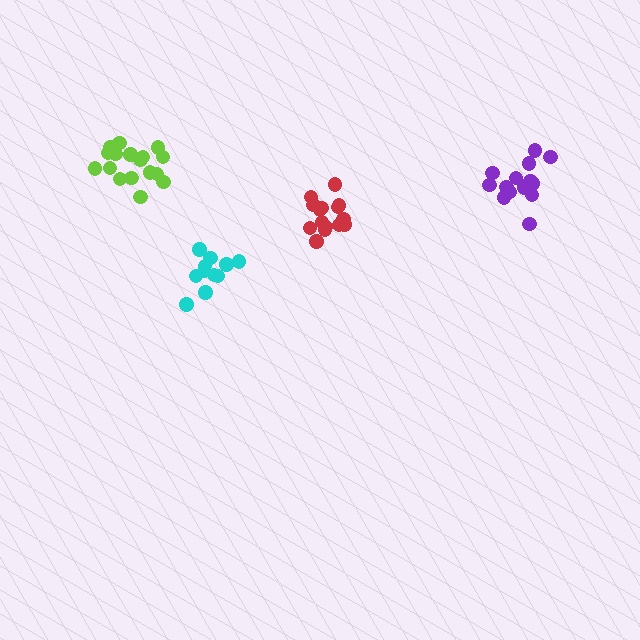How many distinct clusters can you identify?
There are 4 distinct clusters.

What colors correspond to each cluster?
The clusters are colored: red, lime, cyan, purple.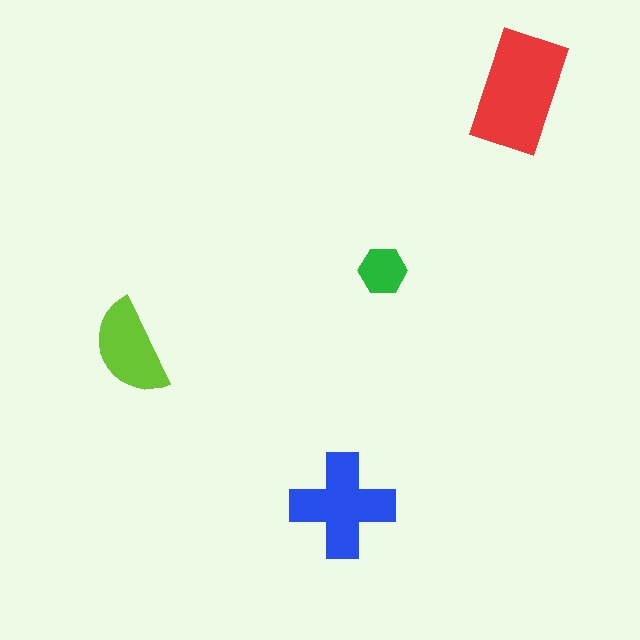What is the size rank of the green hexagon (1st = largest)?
4th.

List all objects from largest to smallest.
The red rectangle, the blue cross, the lime semicircle, the green hexagon.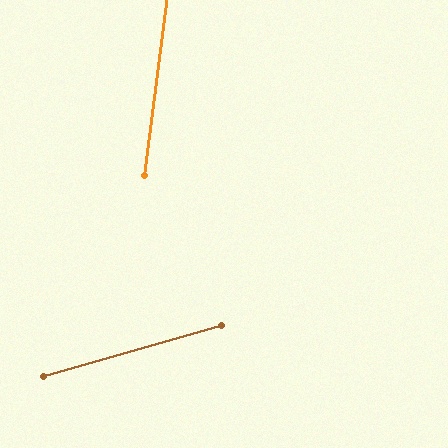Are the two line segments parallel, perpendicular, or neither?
Neither parallel nor perpendicular — they differ by about 67°.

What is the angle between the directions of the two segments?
Approximately 67 degrees.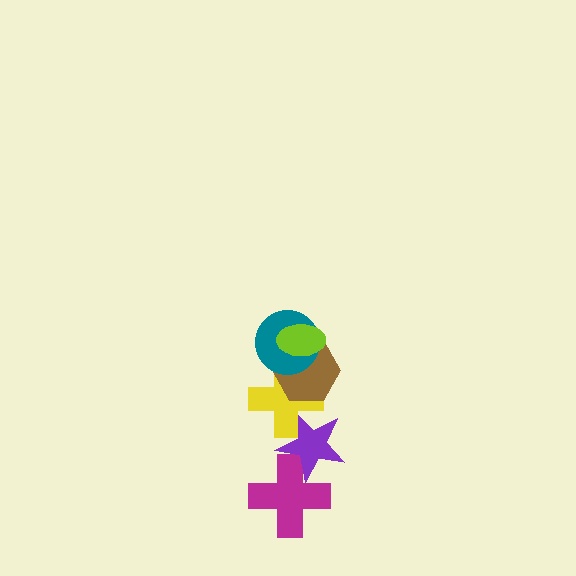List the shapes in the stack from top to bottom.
From top to bottom: the lime ellipse, the teal circle, the brown hexagon, the yellow cross, the purple star, the magenta cross.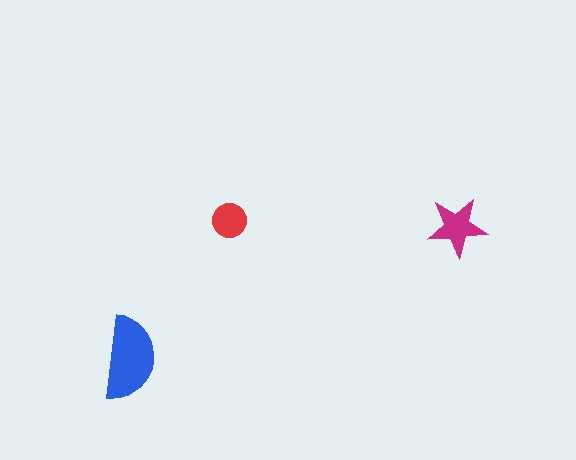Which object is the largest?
The blue semicircle.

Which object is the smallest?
The red circle.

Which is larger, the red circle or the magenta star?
The magenta star.